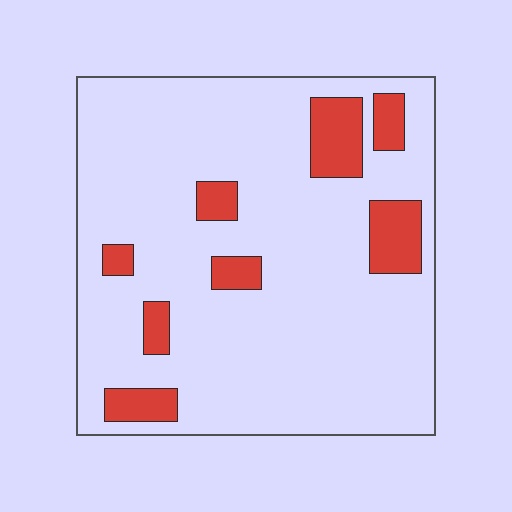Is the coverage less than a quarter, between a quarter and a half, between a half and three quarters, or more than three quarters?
Less than a quarter.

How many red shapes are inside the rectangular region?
8.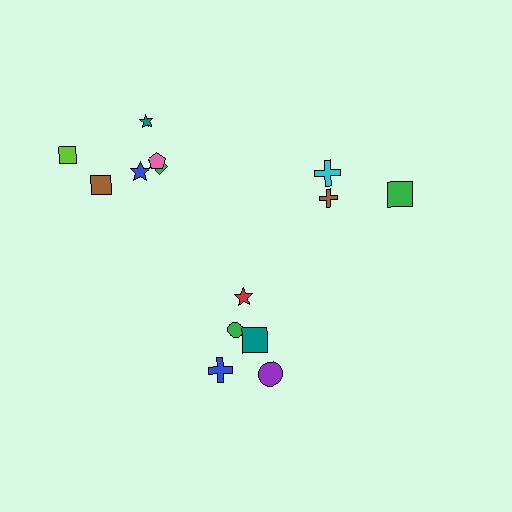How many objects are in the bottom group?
There are 5 objects.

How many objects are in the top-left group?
There are 6 objects.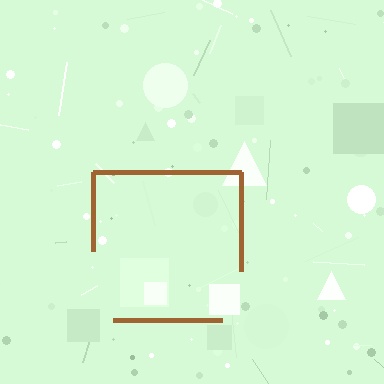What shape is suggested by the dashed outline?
The dashed outline suggests a square.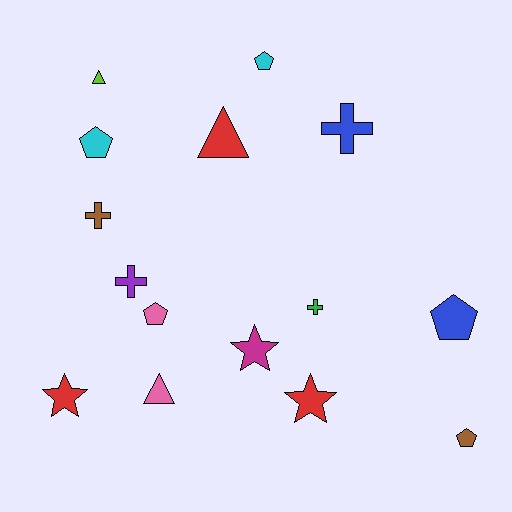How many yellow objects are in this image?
There are no yellow objects.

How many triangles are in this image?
There are 3 triangles.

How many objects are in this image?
There are 15 objects.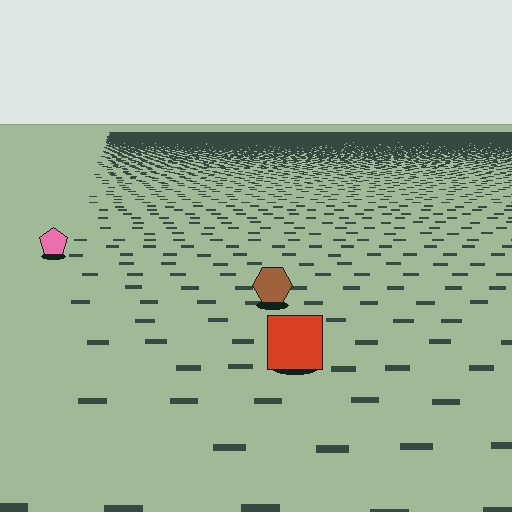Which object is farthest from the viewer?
The pink pentagon is farthest from the viewer. It appears smaller and the ground texture around it is denser.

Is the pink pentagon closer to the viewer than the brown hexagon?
No. The brown hexagon is closer — you can tell from the texture gradient: the ground texture is coarser near it.